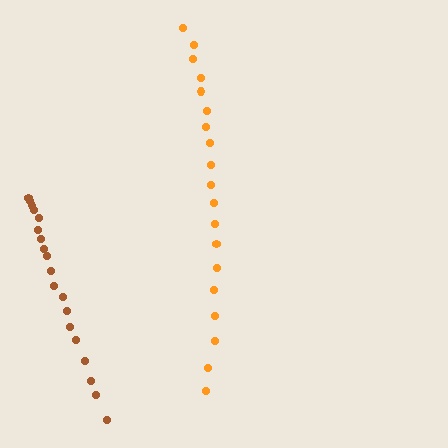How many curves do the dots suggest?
There are 2 distinct paths.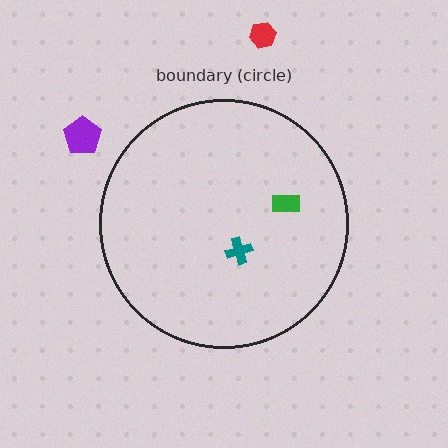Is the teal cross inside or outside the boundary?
Inside.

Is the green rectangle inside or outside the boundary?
Inside.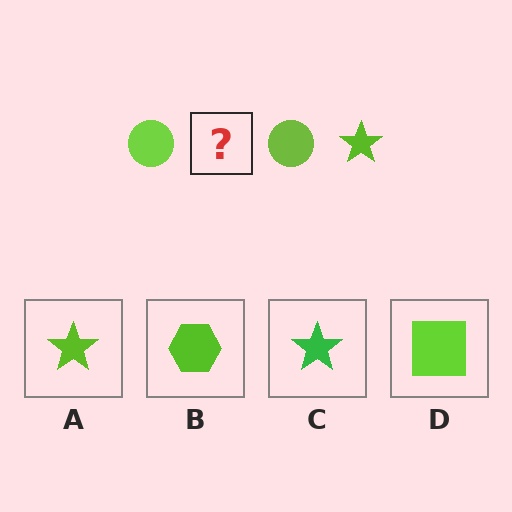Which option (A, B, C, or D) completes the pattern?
A.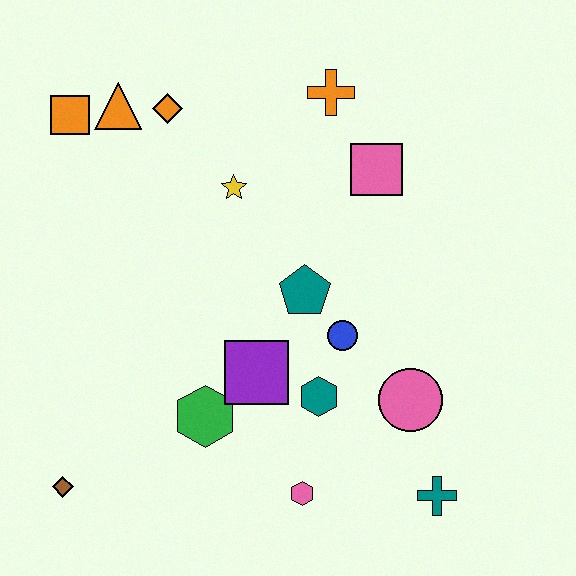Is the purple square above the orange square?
No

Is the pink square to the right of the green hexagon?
Yes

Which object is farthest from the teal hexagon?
The orange square is farthest from the teal hexagon.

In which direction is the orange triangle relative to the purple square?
The orange triangle is above the purple square.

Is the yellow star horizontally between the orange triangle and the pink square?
Yes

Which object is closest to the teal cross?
The pink circle is closest to the teal cross.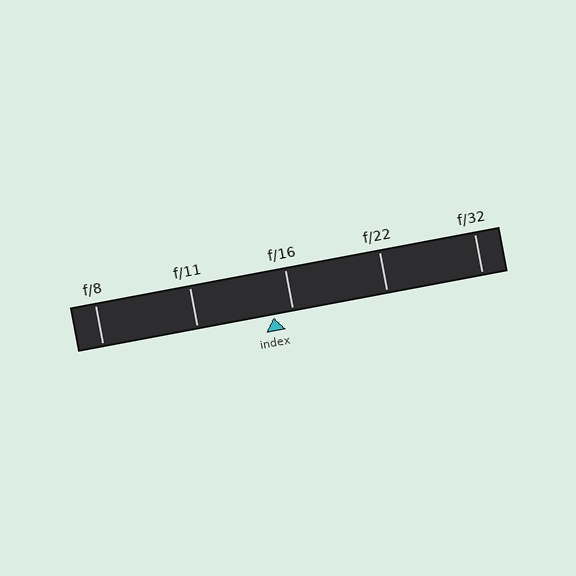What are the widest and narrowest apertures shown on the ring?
The widest aperture shown is f/8 and the narrowest is f/32.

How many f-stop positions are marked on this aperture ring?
There are 5 f-stop positions marked.